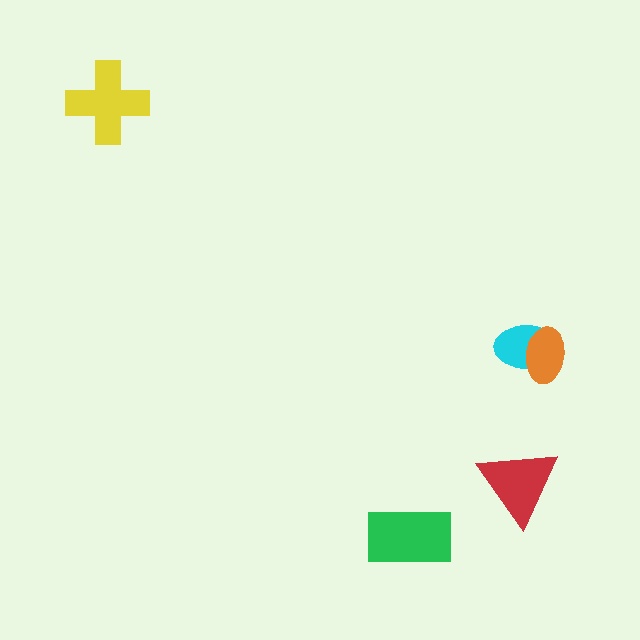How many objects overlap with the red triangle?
0 objects overlap with the red triangle.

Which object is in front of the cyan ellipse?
The orange ellipse is in front of the cyan ellipse.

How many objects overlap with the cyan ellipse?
1 object overlaps with the cyan ellipse.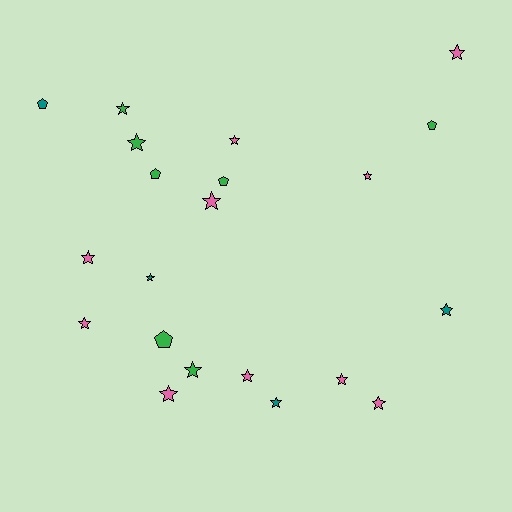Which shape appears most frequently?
Star, with 16 objects.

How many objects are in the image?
There are 21 objects.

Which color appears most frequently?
Pink, with 10 objects.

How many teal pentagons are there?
There is 1 teal pentagon.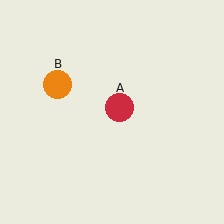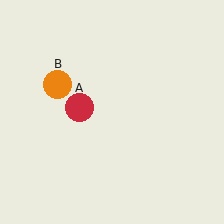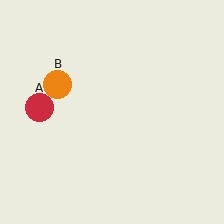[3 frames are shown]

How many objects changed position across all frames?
1 object changed position: red circle (object A).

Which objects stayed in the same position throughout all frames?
Orange circle (object B) remained stationary.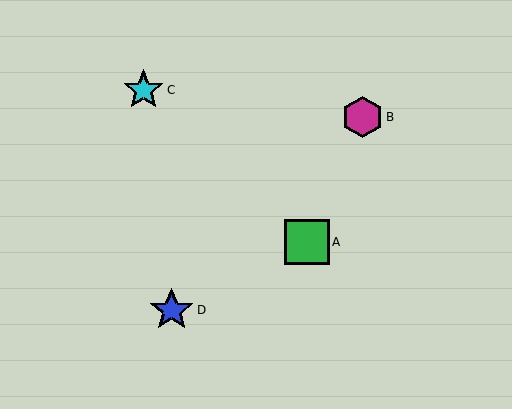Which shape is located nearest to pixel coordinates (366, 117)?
The magenta hexagon (labeled B) at (362, 117) is nearest to that location.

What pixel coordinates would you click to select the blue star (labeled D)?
Click at (172, 310) to select the blue star D.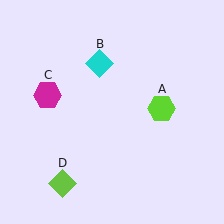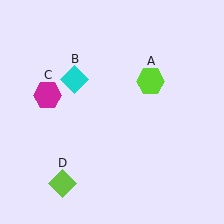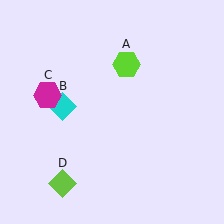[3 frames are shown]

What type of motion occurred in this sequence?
The lime hexagon (object A), cyan diamond (object B) rotated counterclockwise around the center of the scene.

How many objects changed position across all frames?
2 objects changed position: lime hexagon (object A), cyan diamond (object B).